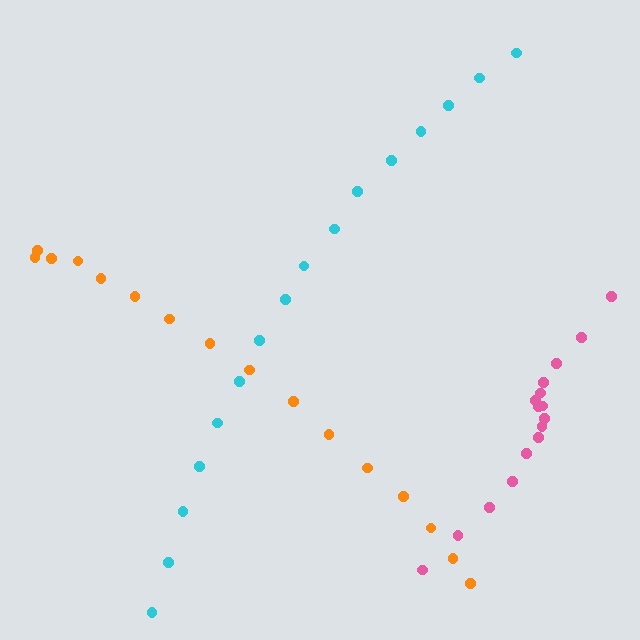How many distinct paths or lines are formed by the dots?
There are 3 distinct paths.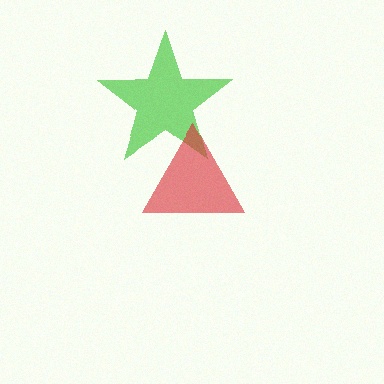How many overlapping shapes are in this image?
There are 2 overlapping shapes in the image.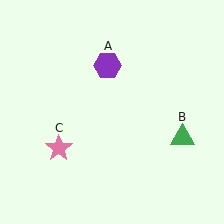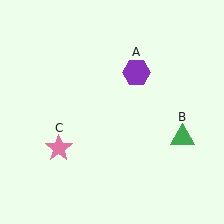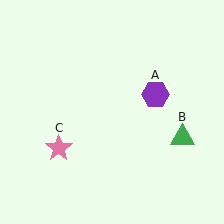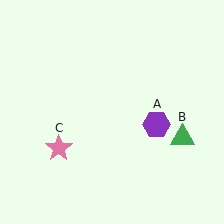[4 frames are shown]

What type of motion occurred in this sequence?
The purple hexagon (object A) rotated clockwise around the center of the scene.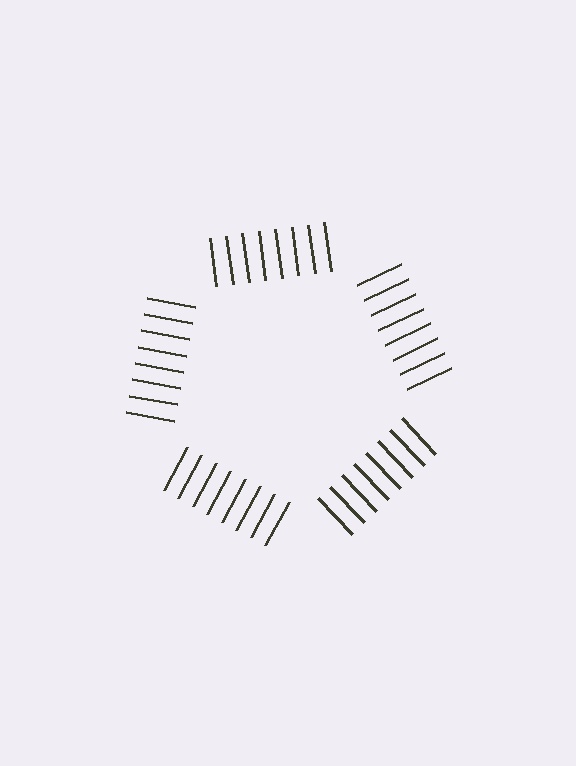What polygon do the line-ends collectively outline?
An illusory pentagon — the line segments terminate on its edges but no continuous stroke is drawn.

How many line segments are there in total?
40 — 8 along each of the 5 edges.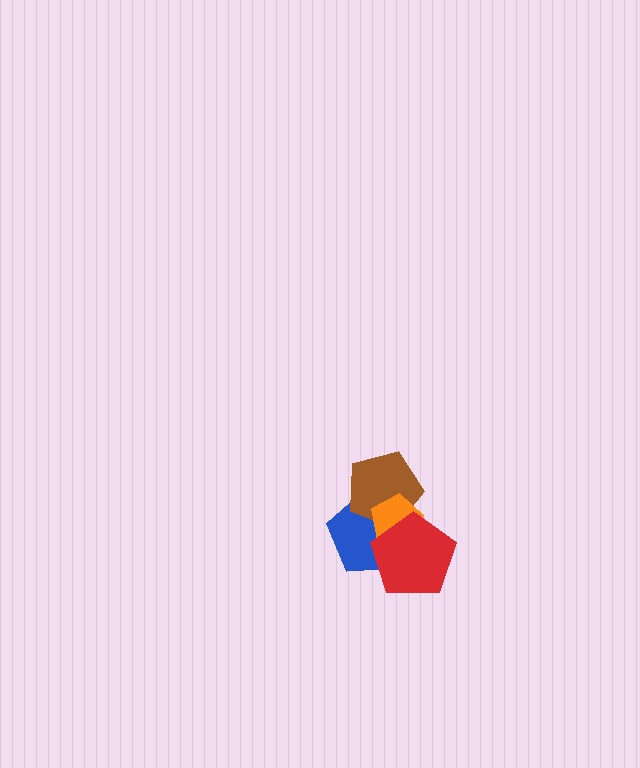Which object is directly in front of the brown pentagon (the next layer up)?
The orange pentagon is directly in front of the brown pentagon.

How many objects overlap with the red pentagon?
3 objects overlap with the red pentagon.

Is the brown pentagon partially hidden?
Yes, it is partially covered by another shape.